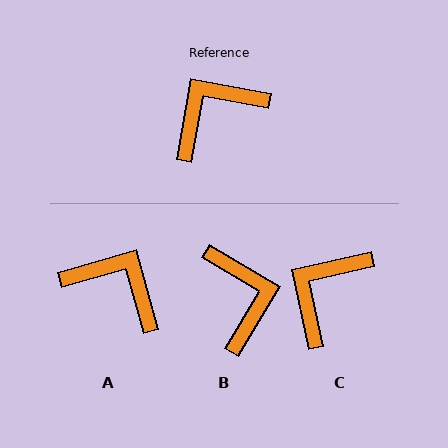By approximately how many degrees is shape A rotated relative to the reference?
Approximately 64 degrees clockwise.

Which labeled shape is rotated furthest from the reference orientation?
B, about 111 degrees away.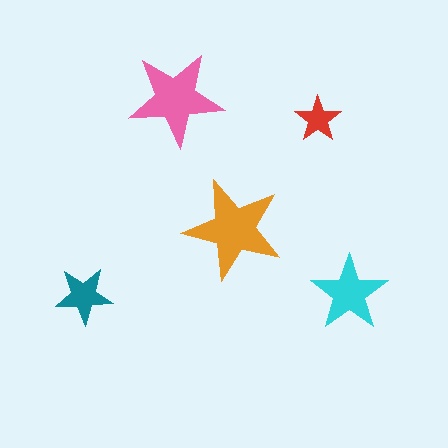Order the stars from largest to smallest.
the orange one, the pink one, the cyan one, the teal one, the red one.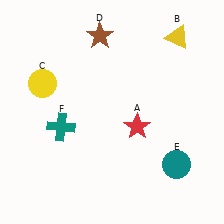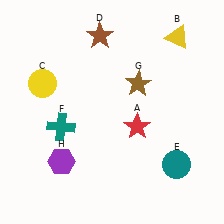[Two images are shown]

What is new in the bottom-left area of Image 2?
A purple hexagon (H) was added in the bottom-left area of Image 2.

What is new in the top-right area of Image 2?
A brown star (G) was added in the top-right area of Image 2.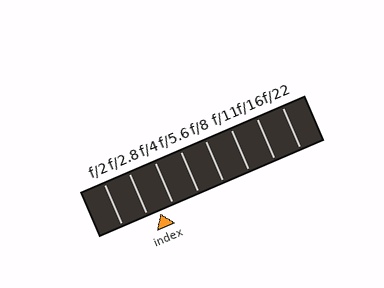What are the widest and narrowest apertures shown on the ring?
The widest aperture shown is f/2 and the narrowest is f/22.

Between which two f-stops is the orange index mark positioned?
The index mark is between f/2.8 and f/4.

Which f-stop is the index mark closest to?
The index mark is closest to f/2.8.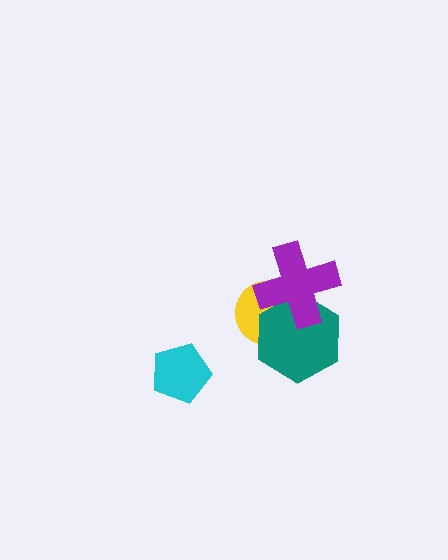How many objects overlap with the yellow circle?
2 objects overlap with the yellow circle.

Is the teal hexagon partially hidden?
Yes, it is partially covered by another shape.